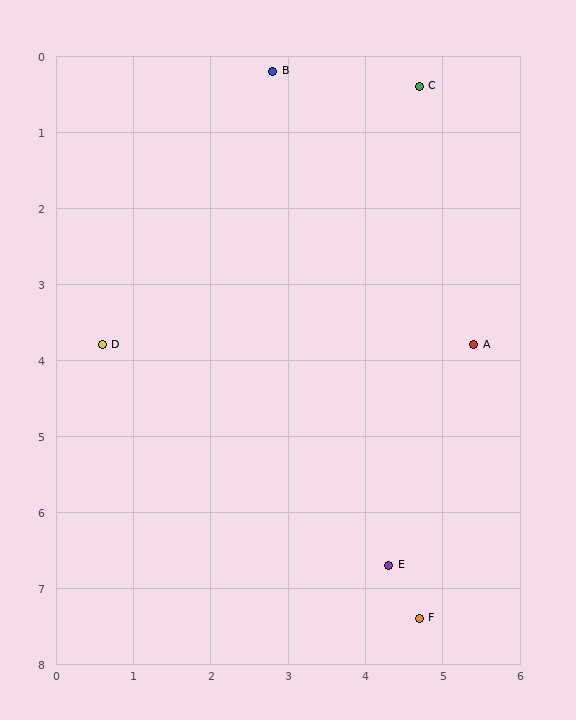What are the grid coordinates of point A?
Point A is at approximately (5.4, 3.8).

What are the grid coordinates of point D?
Point D is at approximately (0.6, 3.8).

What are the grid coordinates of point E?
Point E is at approximately (4.3, 6.7).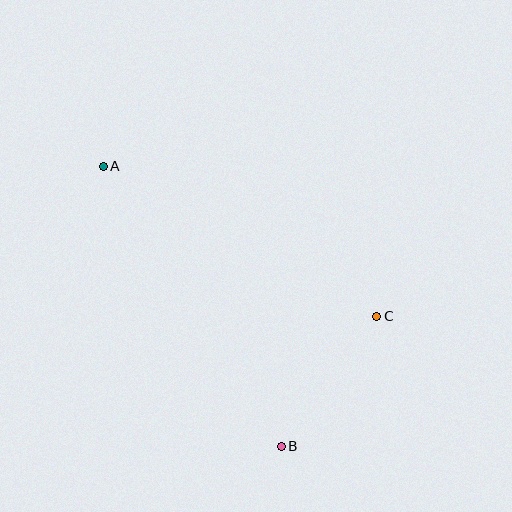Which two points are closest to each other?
Points B and C are closest to each other.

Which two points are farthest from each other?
Points A and B are farthest from each other.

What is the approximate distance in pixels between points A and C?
The distance between A and C is approximately 312 pixels.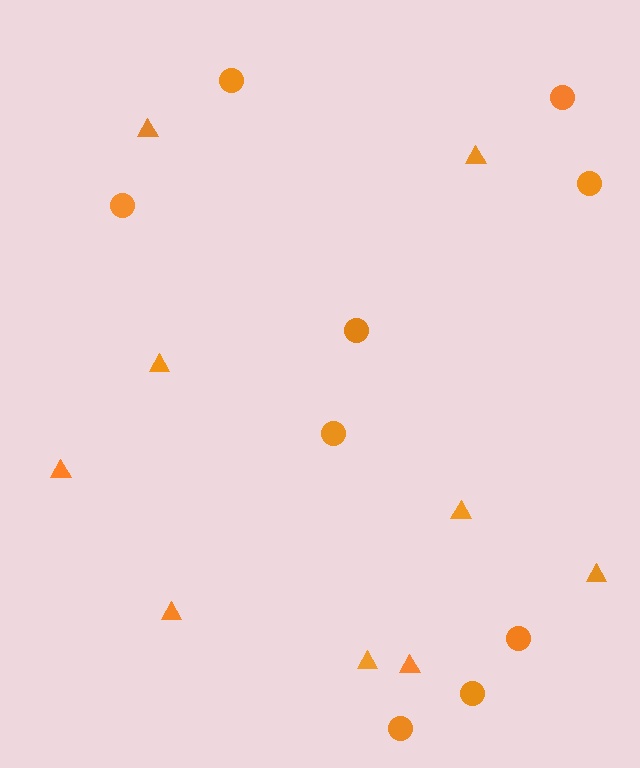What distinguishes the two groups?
There are 2 groups: one group of triangles (9) and one group of circles (9).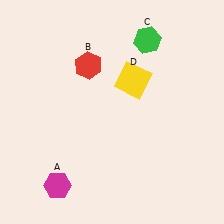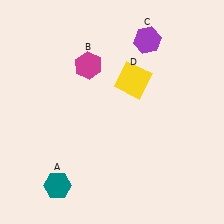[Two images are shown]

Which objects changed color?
A changed from magenta to teal. B changed from red to magenta. C changed from green to purple.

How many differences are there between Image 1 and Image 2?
There are 3 differences between the two images.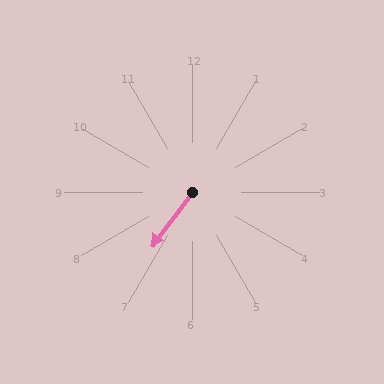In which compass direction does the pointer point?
Southwest.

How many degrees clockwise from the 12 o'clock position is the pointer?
Approximately 217 degrees.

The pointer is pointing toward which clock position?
Roughly 7 o'clock.